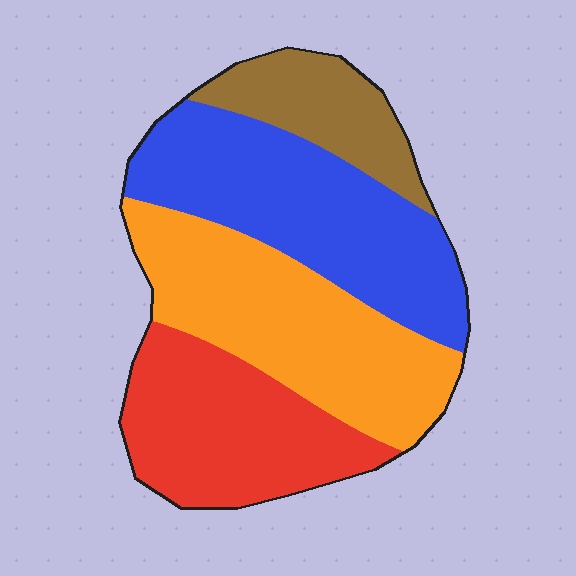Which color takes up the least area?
Brown, at roughly 15%.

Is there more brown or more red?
Red.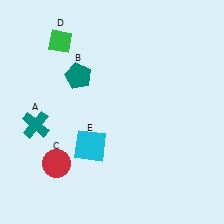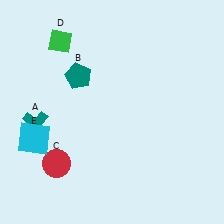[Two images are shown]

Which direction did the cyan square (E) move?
The cyan square (E) moved left.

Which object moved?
The cyan square (E) moved left.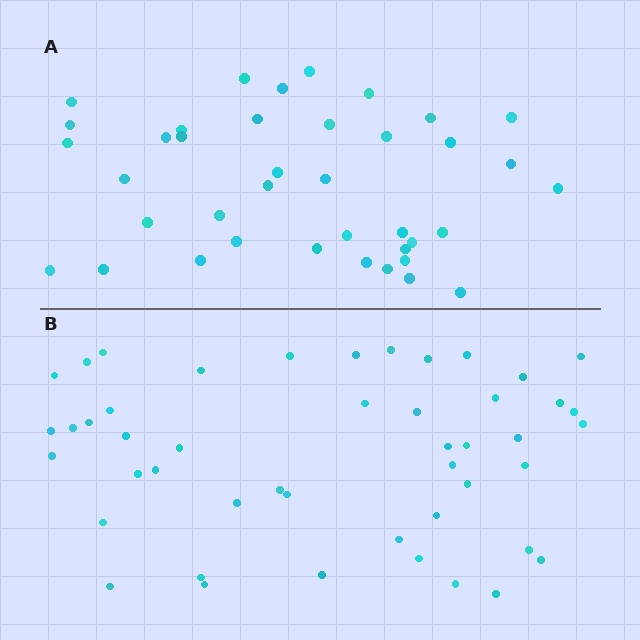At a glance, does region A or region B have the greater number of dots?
Region B (the bottom region) has more dots.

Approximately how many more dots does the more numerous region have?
Region B has roughly 8 or so more dots than region A.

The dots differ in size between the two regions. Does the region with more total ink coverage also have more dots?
No. Region A has more total ink coverage because its dots are larger, but region B actually contains more individual dots. Total area can be misleading — the number of items is what matters here.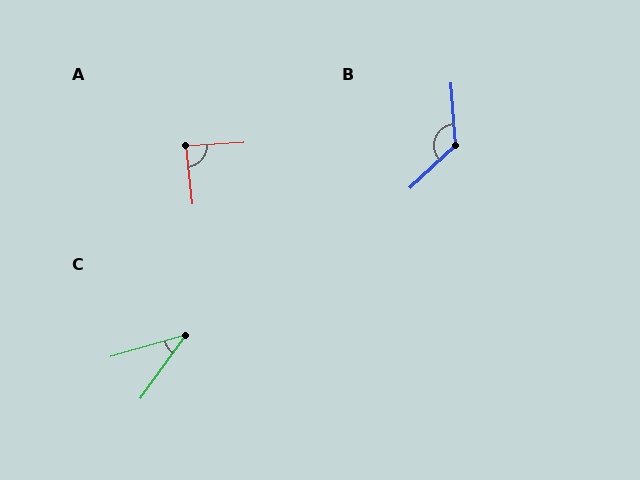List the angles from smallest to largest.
C (38°), A (87°), B (129°).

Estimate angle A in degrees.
Approximately 87 degrees.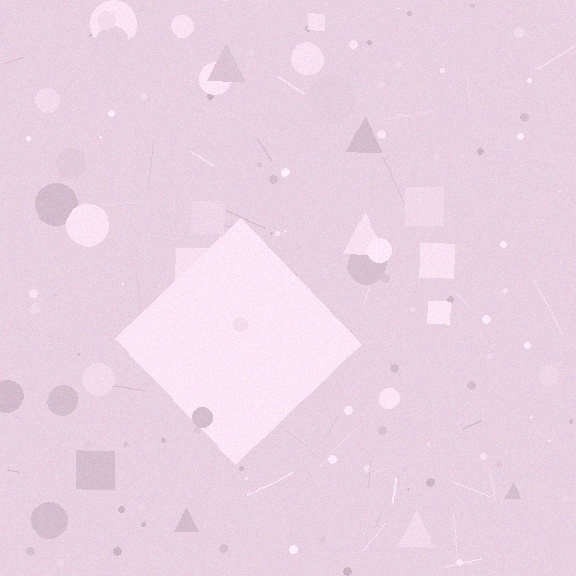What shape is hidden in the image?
A diamond is hidden in the image.